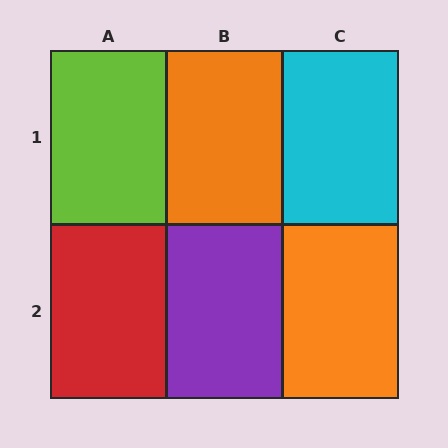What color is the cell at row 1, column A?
Lime.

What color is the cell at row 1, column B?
Orange.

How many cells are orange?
2 cells are orange.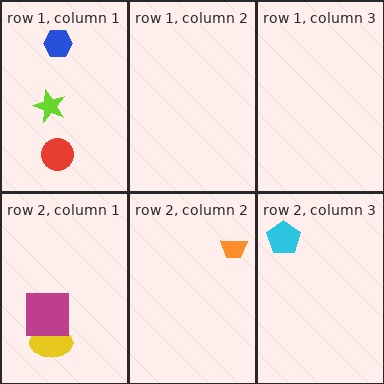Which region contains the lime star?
The row 1, column 1 region.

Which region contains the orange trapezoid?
The row 2, column 2 region.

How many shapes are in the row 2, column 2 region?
1.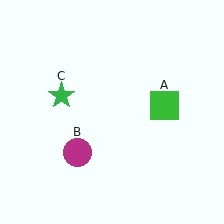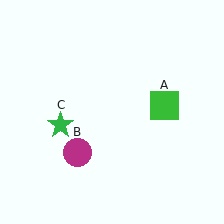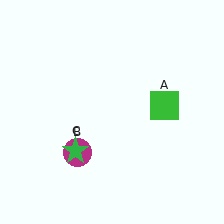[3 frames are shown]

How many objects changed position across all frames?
1 object changed position: green star (object C).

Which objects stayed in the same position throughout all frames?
Green square (object A) and magenta circle (object B) remained stationary.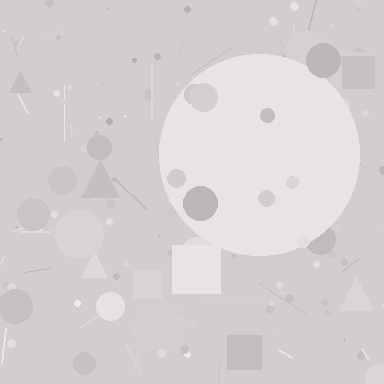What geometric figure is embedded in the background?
A circle is embedded in the background.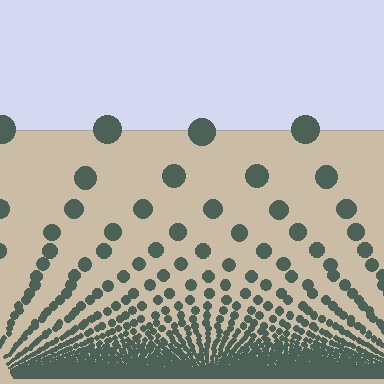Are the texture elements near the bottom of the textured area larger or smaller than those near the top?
Smaller. The gradient is inverted — elements near the bottom are smaller and denser.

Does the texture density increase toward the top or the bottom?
Density increases toward the bottom.